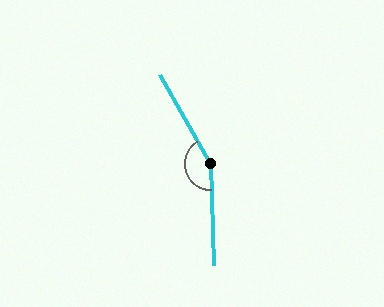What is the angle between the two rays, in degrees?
Approximately 152 degrees.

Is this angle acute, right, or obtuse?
It is obtuse.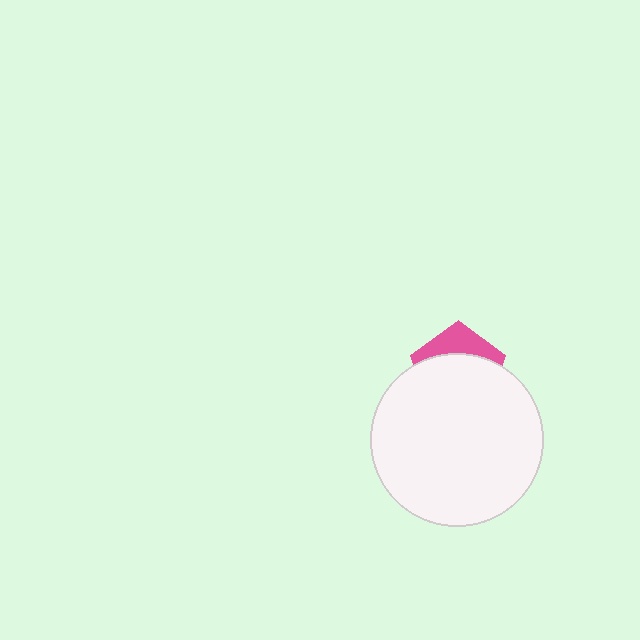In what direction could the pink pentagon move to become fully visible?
The pink pentagon could move up. That would shift it out from behind the white circle entirely.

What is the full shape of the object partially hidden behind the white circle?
The partially hidden object is a pink pentagon.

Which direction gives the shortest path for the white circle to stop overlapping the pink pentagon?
Moving down gives the shortest separation.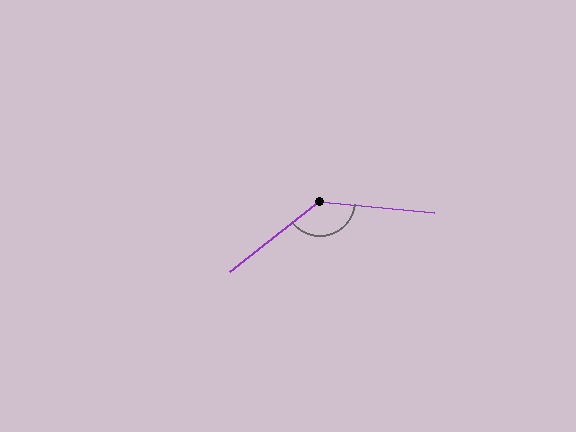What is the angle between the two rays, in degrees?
Approximately 136 degrees.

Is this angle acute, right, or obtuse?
It is obtuse.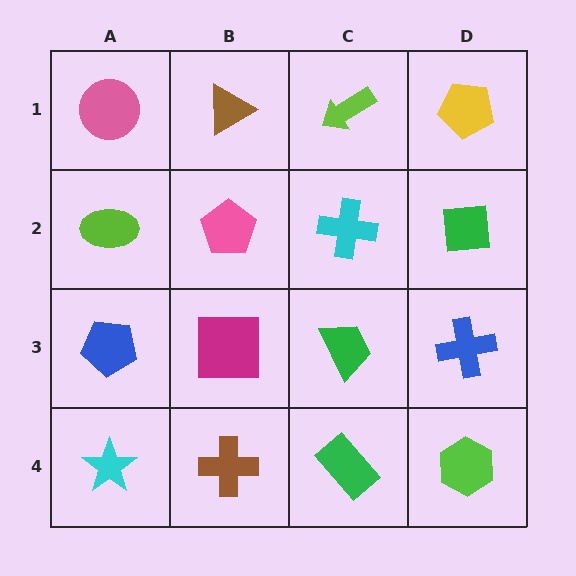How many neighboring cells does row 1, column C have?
3.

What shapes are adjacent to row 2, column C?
A lime arrow (row 1, column C), a green trapezoid (row 3, column C), a pink pentagon (row 2, column B), a green square (row 2, column D).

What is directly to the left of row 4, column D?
A green rectangle.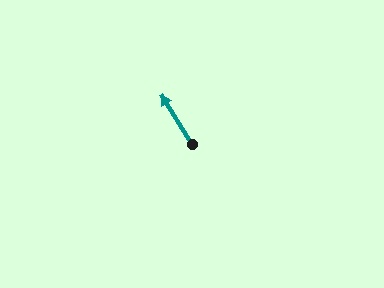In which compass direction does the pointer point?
Northwest.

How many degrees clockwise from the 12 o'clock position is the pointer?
Approximately 328 degrees.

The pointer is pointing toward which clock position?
Roughly 11 o'clock.